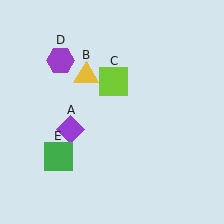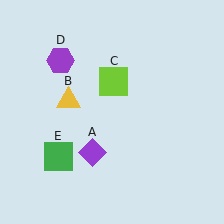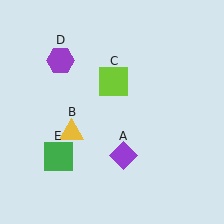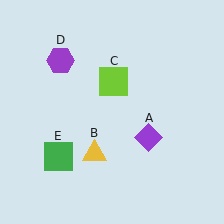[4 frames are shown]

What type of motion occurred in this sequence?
The purple diamond (object A), yellow triangle (object B) rotated counterclockwise around the center of the scene.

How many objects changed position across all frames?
2 objects changed position: purple diamond (object A), yellow triangle (object B).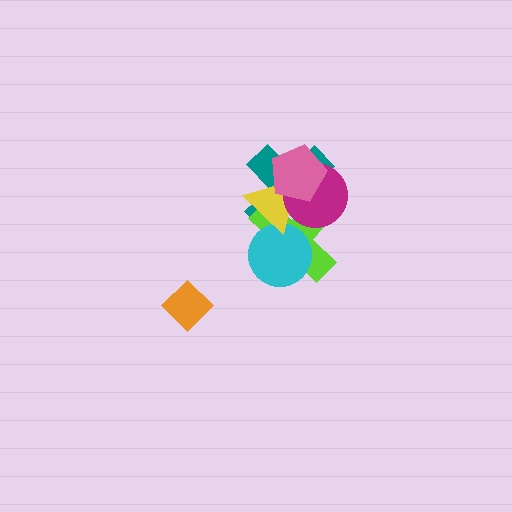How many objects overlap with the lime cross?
5 objects overlap with the lime cross.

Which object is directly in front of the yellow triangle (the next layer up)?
The magenta circle is directly in front of the yellow triangle.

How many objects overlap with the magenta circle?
4 objects overlap with the magenta circle.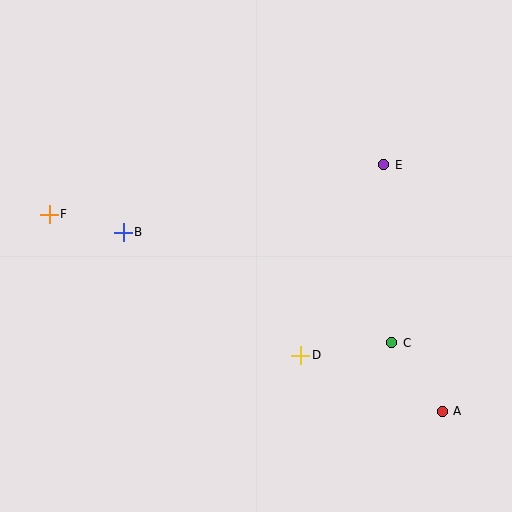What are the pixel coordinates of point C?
Point C is at (392, 343).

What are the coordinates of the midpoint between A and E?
The midpoint between A and E is at (413, 288).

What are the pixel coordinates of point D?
Point D is at (301, 355).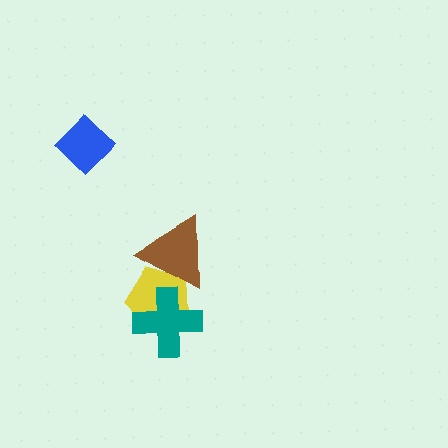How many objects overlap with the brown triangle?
2 objects overlap with the brown triangle.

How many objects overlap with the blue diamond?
0 objects overlap with the blue diamond.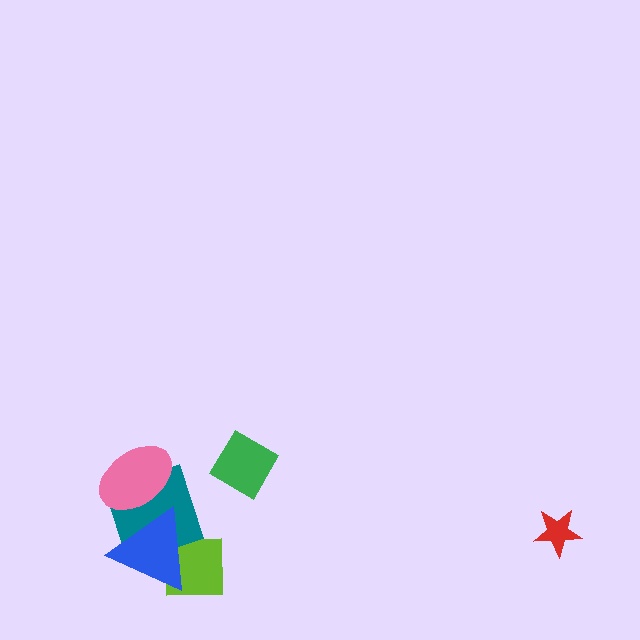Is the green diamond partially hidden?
No, no other shape covers it.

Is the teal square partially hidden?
Yes, it is partially covered by another shape.